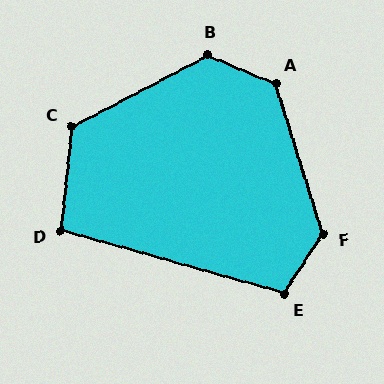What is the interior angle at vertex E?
Approximately 107 degrees (obtuse).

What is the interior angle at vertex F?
Approximately 130 degrees (obtuse).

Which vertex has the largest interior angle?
B, at approximately 130 degrees.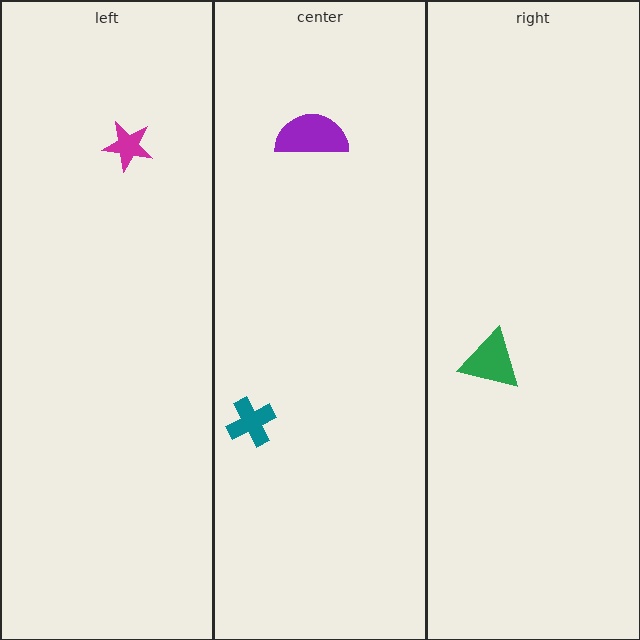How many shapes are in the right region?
1.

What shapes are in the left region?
The magenta star.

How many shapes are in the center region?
2.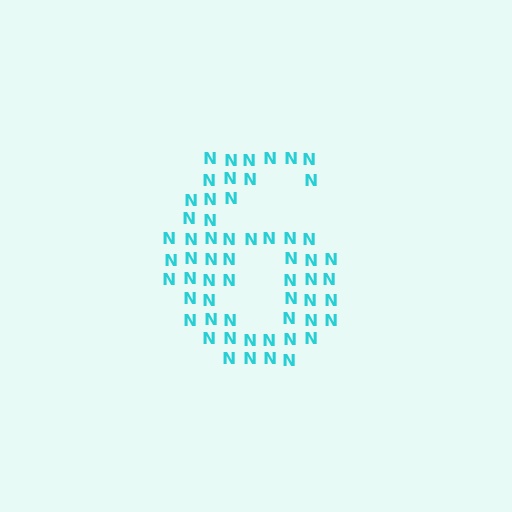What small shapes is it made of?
It is made of small letter N's.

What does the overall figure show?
The overall figure shows the digit 6.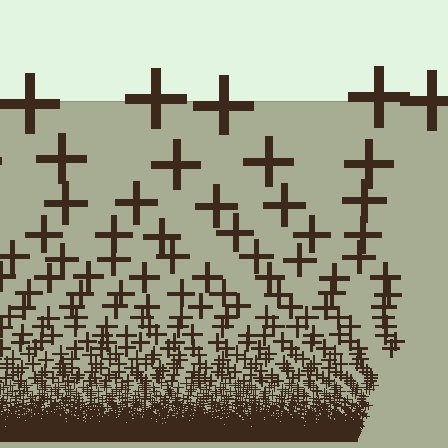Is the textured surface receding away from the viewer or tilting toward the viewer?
The surface appears to tilt toward the viewer. Texture elements get larger and sparser toward the top.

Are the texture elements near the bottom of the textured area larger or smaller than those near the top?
Smaller. The gradient is inverted — elements near the bottom are smaller and denser.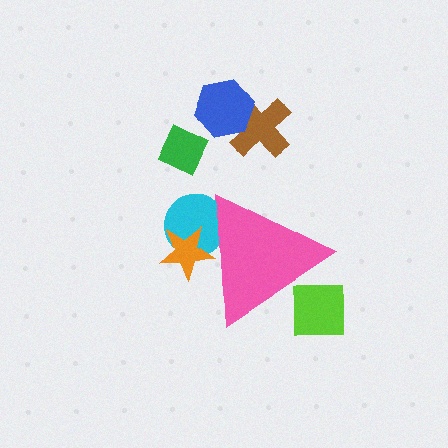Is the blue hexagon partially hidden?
No, the blue hexagon is fully visible.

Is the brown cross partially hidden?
No, the brown cross is fully visible.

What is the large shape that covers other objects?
A pink triangle.